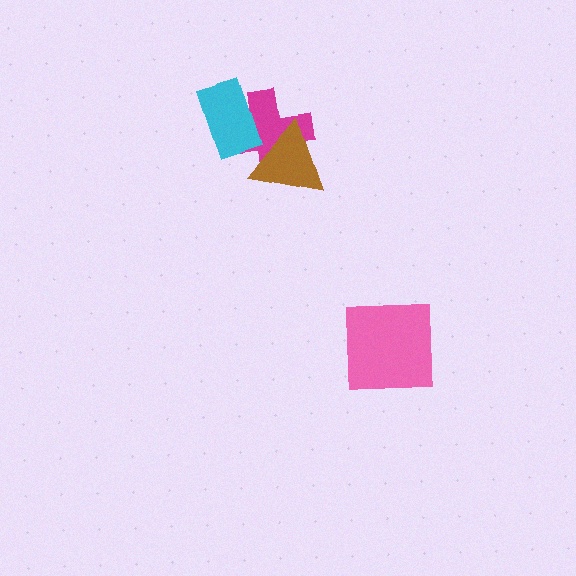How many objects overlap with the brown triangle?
1 object overlaps with the brown triangle.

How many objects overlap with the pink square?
0 objects overlap with the pink square.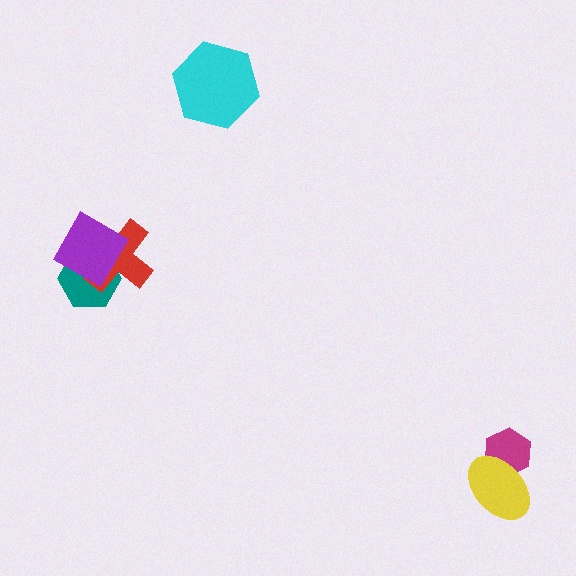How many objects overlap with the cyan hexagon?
0 objects overlap with the cyan hexagon.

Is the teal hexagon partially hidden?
Yes, it is partially covered by another shape.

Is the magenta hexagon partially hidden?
Yes, it is partially covered by another shape.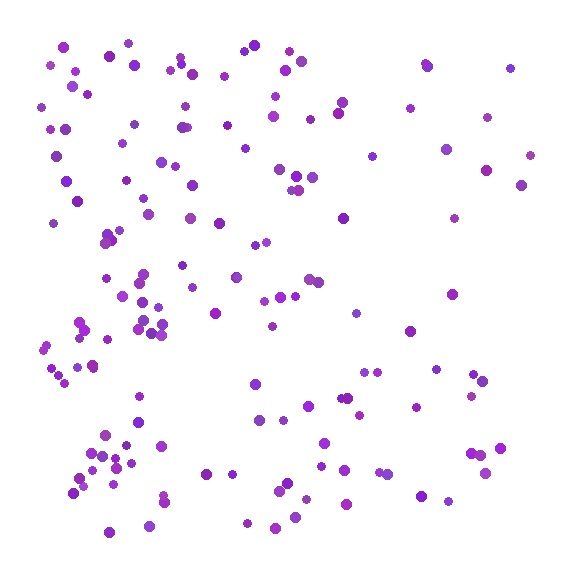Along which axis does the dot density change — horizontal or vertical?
Horizontal.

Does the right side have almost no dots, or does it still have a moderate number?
Still a moderate number, just noticeably fewer than the left.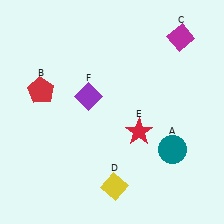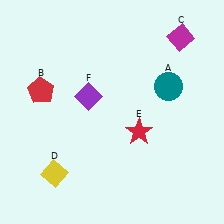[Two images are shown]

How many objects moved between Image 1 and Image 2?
2 objects moved between the two images.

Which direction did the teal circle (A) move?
The teal circle (A) moved up.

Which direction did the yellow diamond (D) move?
The yellow diamond (D) moved left.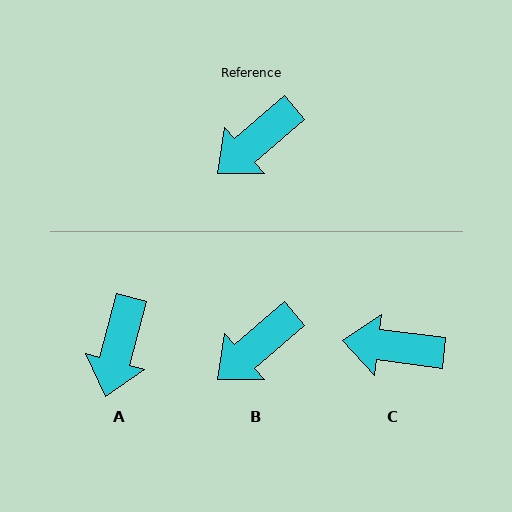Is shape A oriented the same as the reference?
No, it is off by about 35 degrees.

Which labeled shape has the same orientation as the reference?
B.